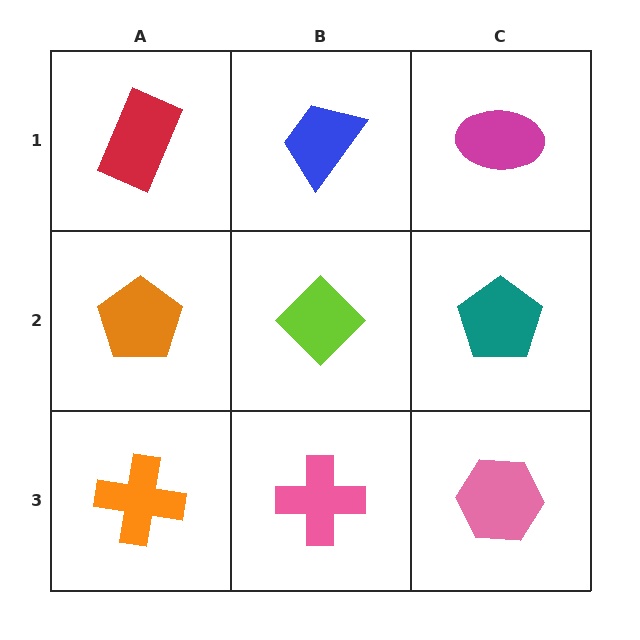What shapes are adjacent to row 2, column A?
A red rectangle (row 1, column A), an orange cross (row 3, column A), a lime diamond (row 2, column B).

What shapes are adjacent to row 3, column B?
A lime diamond (row 2, column B), an orange cross (row 3, column A), a pink hexagon (row 3, column C).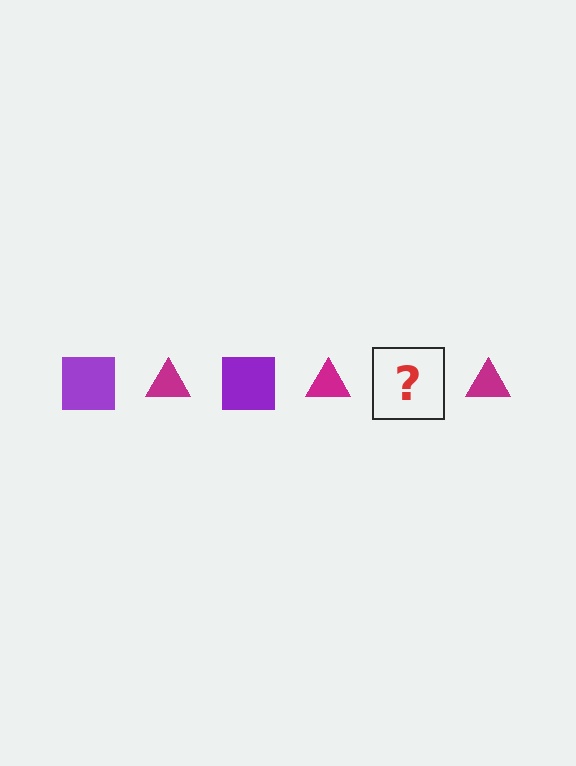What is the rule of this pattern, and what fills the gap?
The rule is that the pattern alternates between purple square and magenta triangle. The gap should be filled with a purple square.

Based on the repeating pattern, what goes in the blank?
The blank should be a purple square.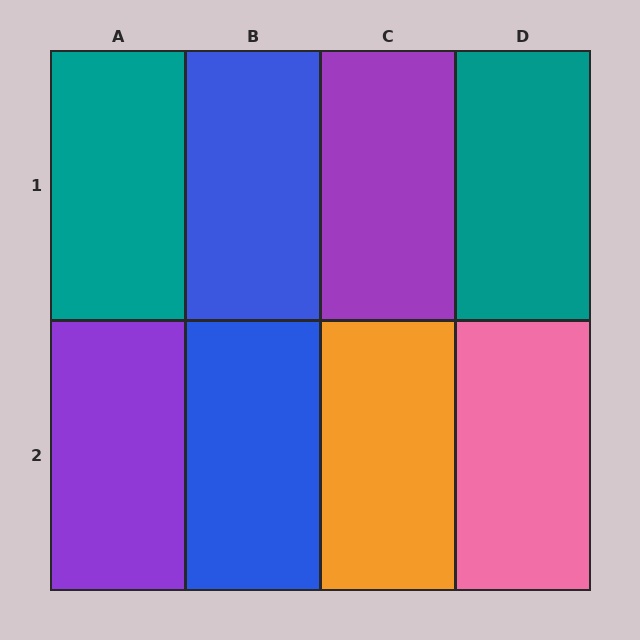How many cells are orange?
1 cell is orange.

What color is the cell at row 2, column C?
Orange.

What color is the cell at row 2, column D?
Pink.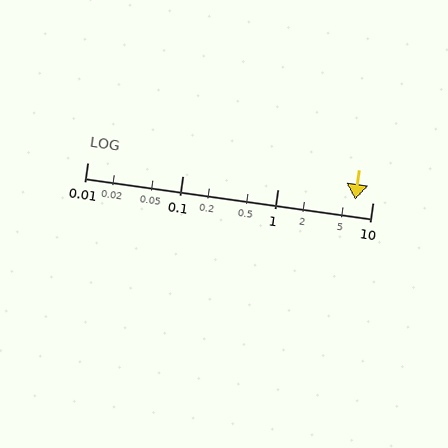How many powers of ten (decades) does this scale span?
The scale spans 3 decades, from 0.01 to 10.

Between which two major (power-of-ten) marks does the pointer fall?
The pointer is between 1 and 10.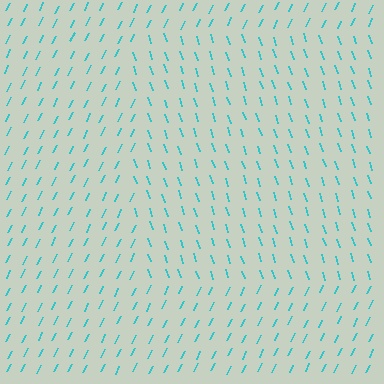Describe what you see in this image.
The image is filled with small cyan line segments. A rectangle region in the image has lines oriented differently from the surrounding lines, creating a visible texture boundary.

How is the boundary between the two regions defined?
The boundary is defined purely by a change in line orientation (approximately 45 degrees difference). All lines are the same color and thickness.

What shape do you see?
I see a rectangle.